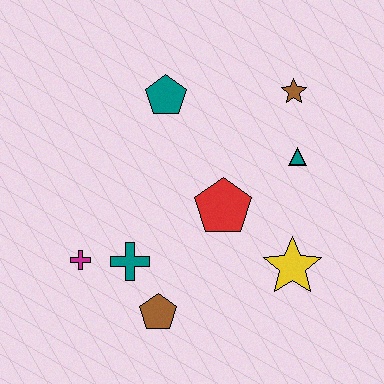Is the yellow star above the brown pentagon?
Yes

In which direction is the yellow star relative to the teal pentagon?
The yellow star is below the teal pentagon.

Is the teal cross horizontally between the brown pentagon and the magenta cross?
Yes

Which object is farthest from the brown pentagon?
The brown star is farthest from the brown pentagon.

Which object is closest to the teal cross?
The magenta cross is closest to the teal cross.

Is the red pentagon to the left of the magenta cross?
No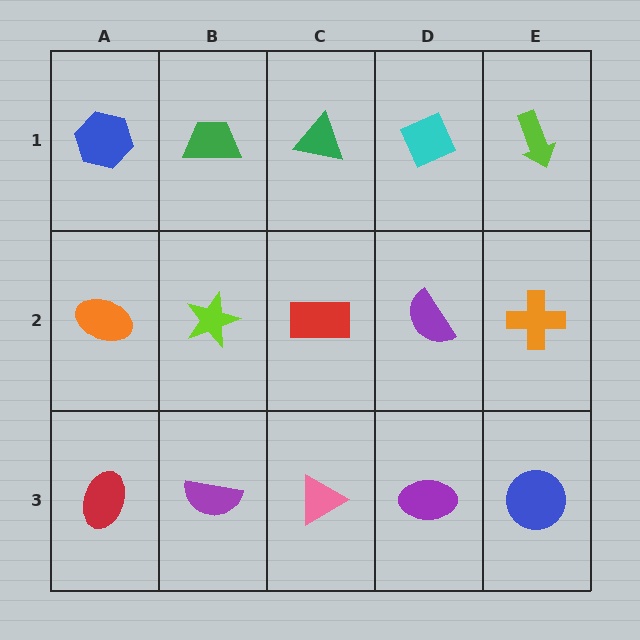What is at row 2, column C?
A red rectangle.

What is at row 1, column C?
A green triangle.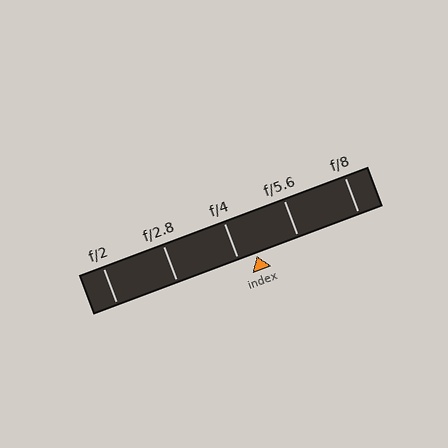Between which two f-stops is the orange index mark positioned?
The index mark is between f/4 and f/5.6.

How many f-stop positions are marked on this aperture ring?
There are 5 f-stop positions marked.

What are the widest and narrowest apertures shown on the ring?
The widest aperture shown is f/2 and the narrowest is f/8.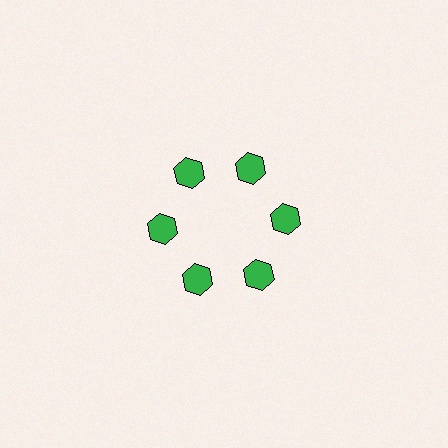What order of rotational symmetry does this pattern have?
This pattern has 6-fold rotational symmetry.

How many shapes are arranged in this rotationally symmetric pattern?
There are 6 shapes, arranged in 6 groups of 1.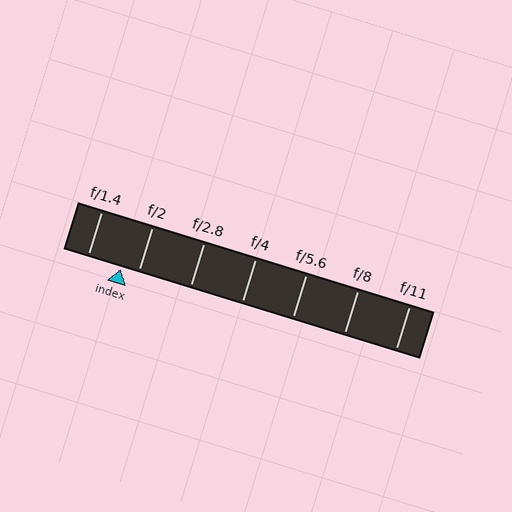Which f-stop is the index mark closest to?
The index mark is closest to f/2.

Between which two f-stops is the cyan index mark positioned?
The index mark is between f/1.4 and f/2.